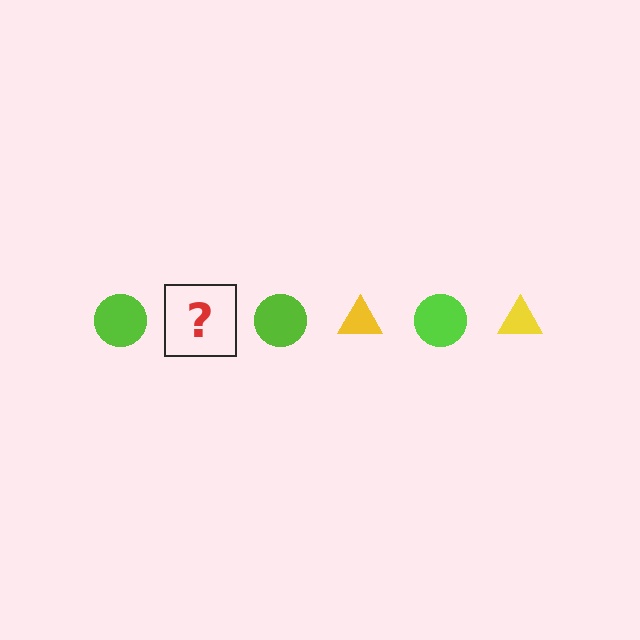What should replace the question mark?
The question mark should be replaced with a yellow triangle.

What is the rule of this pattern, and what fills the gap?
The rule is that the pattern alternates between lime circle and yellow triangle. The gap should be filled with a yellow triangle.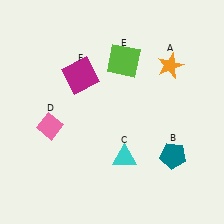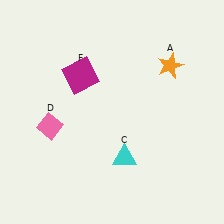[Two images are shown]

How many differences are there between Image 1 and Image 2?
There are 2 differences between the two images.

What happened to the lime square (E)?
The lime square (E) was removed in Image 2. It was in the top-right area of Image 1.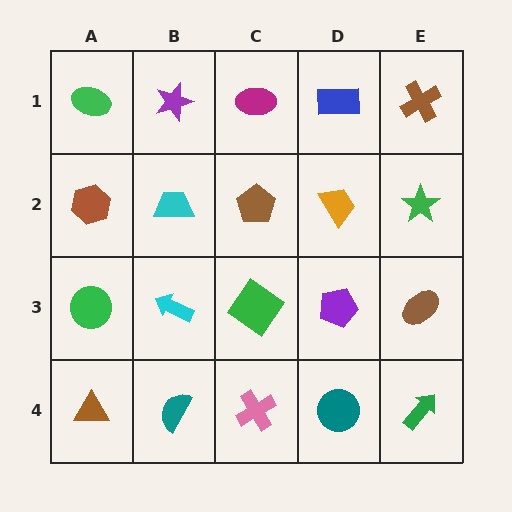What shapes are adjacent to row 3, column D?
An orange trapezoid (row 2, column D), a teal circle (row 4, column D), a green diamond (row 3, column C), a brown ellipse (row 3, column E).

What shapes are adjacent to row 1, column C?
A brown pentagon (row 2, column C), a purple star (row 1, column B), a blue rectangle (row 1, column D).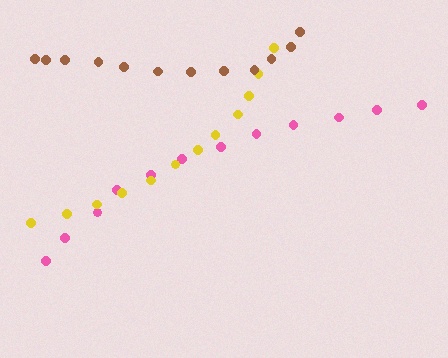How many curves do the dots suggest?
There are 3 distinct paths.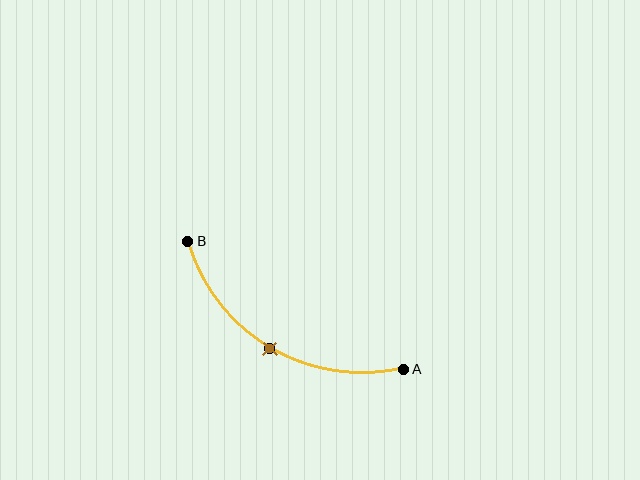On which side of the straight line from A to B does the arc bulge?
The arc bulges below the straight line connecting A and B.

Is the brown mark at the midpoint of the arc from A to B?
Yes. The brown mark lies on the arc at equal arc-length from both A and B — it is the arc midpoint.